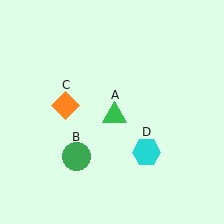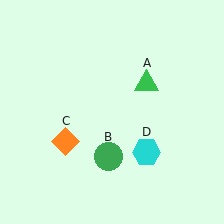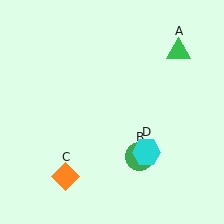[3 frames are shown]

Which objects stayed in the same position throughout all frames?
Cyan hexagon (object D) remained stationary.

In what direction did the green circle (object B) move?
The green circle (object B) moved right.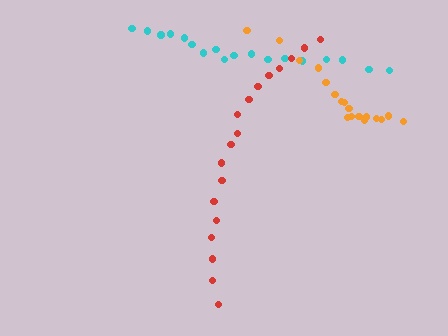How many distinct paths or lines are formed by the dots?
There are 3 distinct paths.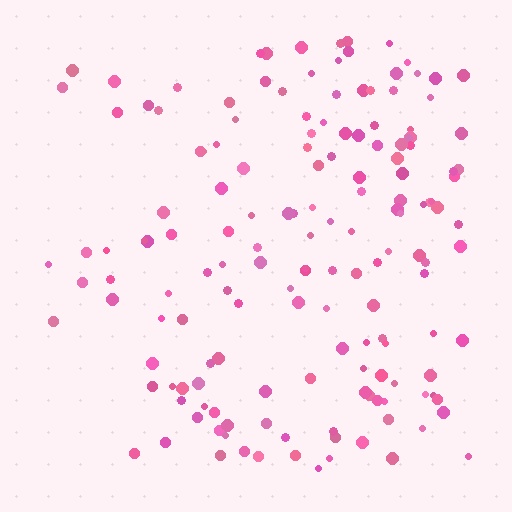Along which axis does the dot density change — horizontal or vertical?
Horizontal.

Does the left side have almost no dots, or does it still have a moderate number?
Still a moderate number, just noticeably fewer than the right.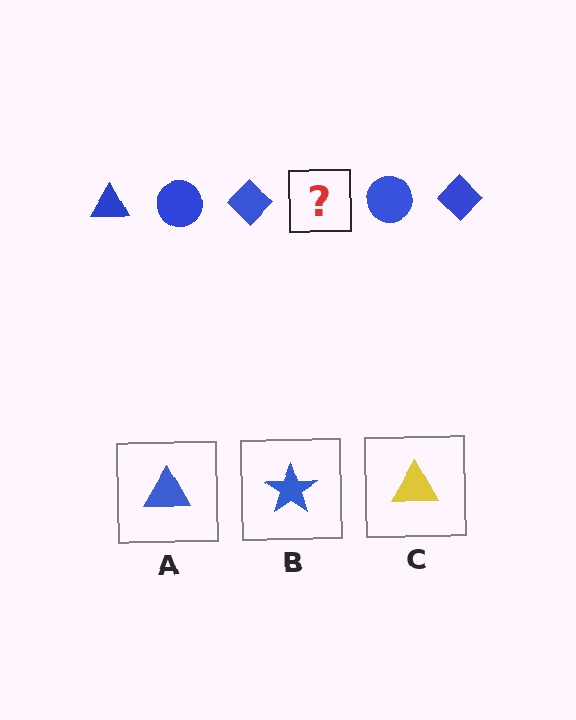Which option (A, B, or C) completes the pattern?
A.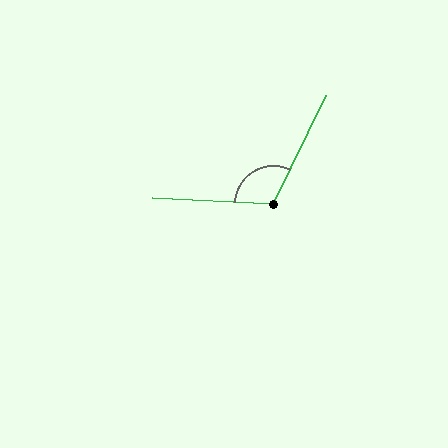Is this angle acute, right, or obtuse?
It is obtuse.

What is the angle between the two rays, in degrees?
Approximately 113 degrees.